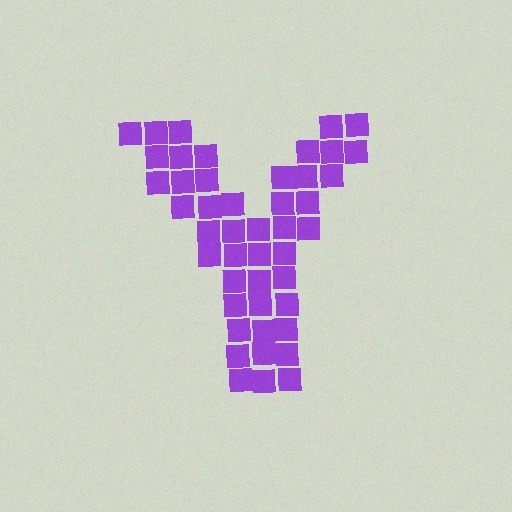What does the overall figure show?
The overall figure shows the letter Y.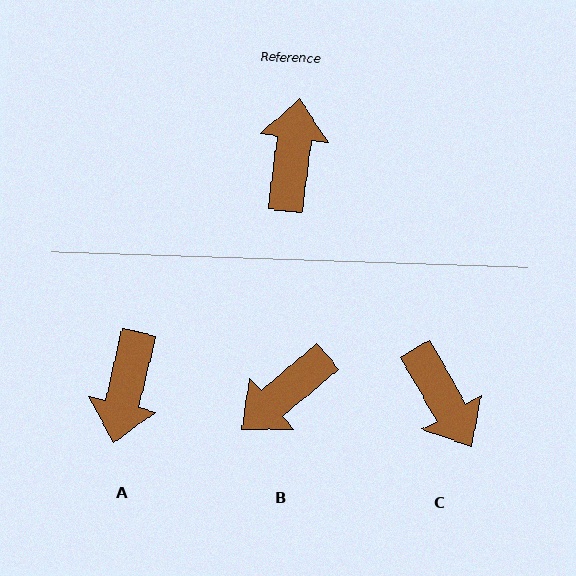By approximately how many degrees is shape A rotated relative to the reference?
Approximately 174 degrees counter-clockwise.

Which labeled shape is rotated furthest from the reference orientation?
A, about 174 degrees away.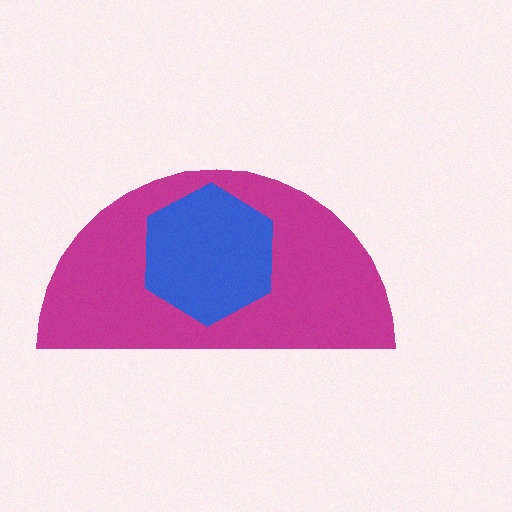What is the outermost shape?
The magenta semicircle.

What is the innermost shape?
The blue hexagon.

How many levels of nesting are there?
2.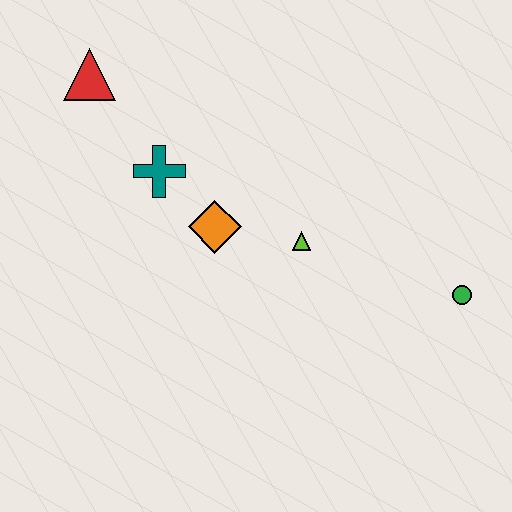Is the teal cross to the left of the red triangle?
No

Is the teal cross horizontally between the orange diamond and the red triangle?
Yes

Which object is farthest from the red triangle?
The green circle is farthest from the red triangle.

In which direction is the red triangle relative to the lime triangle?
The red triangle is to the left of the lime triangle.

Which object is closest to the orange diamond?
The teal cross is closest to the orange diamond.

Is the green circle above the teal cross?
No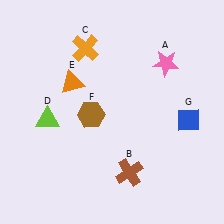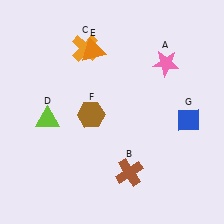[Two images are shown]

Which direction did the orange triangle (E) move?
The orange triangle (E) moved up.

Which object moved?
The orange triangle (E) moved up.